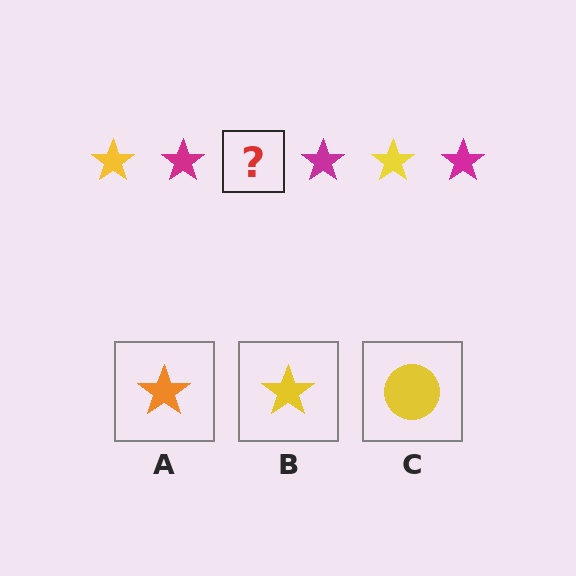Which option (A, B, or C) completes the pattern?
B.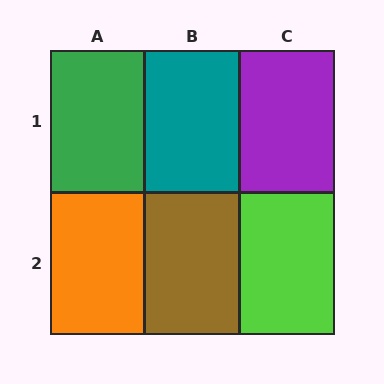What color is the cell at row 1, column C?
Purple.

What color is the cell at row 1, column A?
Green.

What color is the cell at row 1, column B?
Teal.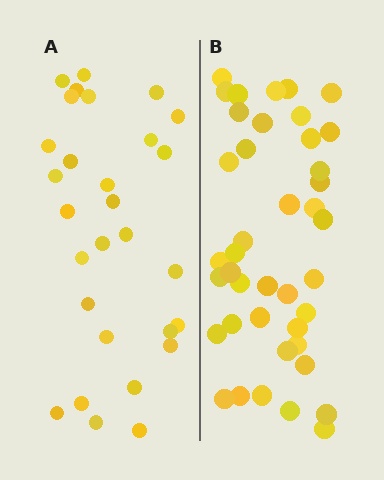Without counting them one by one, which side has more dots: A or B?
Region B (the right region) has more dots.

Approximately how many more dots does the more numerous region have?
Region B has roughly 12 or so more dots than region A.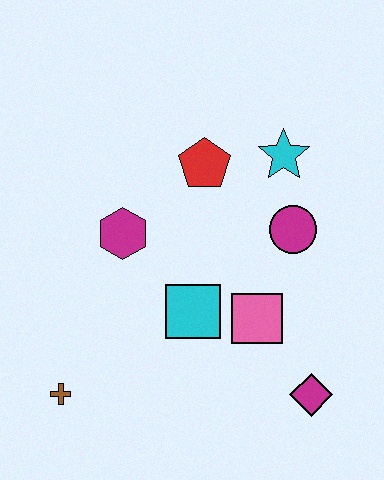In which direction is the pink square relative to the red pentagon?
The pink square is below the red pentagon.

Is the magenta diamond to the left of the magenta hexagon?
No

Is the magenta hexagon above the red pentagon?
No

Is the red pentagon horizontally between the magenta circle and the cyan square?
Yes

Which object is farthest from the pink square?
The brown cross is farthest from the pink square.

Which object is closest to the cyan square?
The pink square is closest to the cyan square.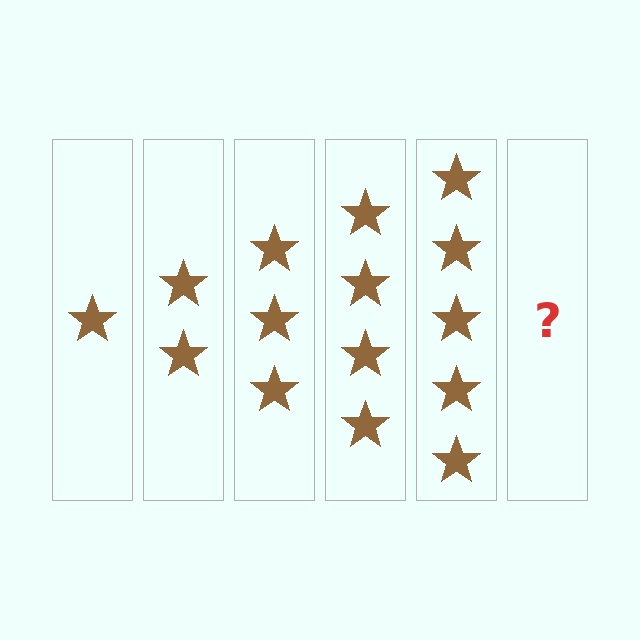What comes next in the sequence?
The next element should be 6 stars.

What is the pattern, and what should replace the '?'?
The pattern is that each step adds one more star. The '?' should be 6 stars.